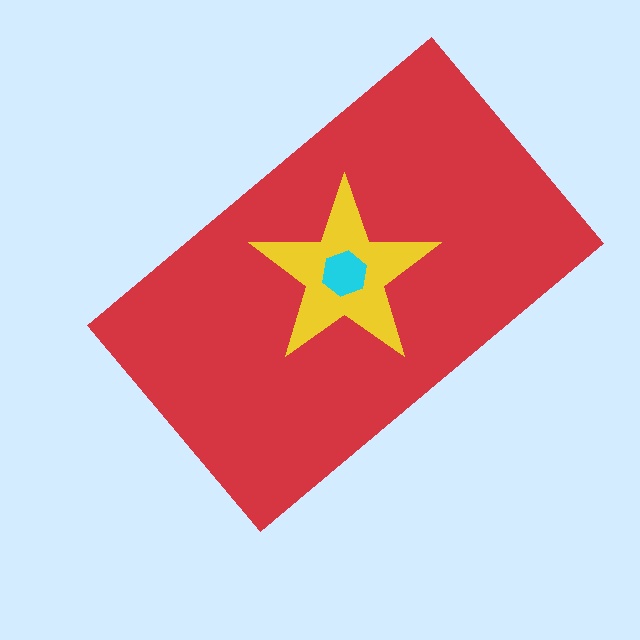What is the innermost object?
The cyan hexagon.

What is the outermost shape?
The red rectangle.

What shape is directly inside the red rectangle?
The yellow star.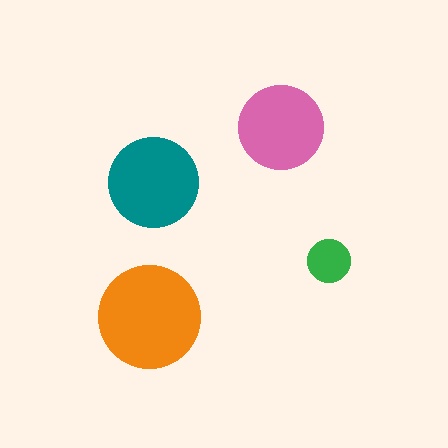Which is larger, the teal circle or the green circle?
The teal one.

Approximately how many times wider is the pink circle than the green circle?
About 2 times wider.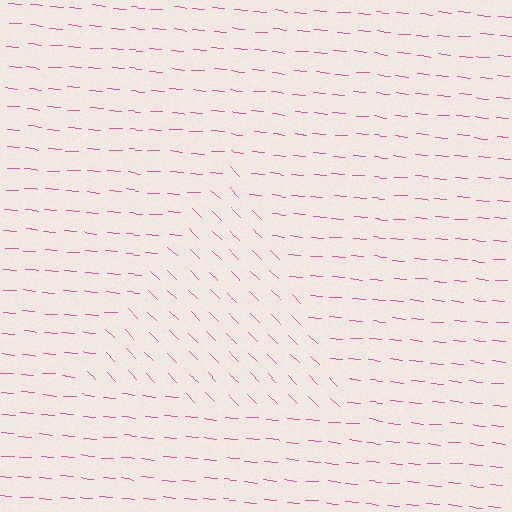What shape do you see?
I see a triangle.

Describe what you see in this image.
The image is filled with small pink line segments. A triangle region in the image has lines oriented differently from the surrounding lines, creating a visible texture boundary.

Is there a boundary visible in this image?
Yes, there is a texture boundary formed by a change in line orientation.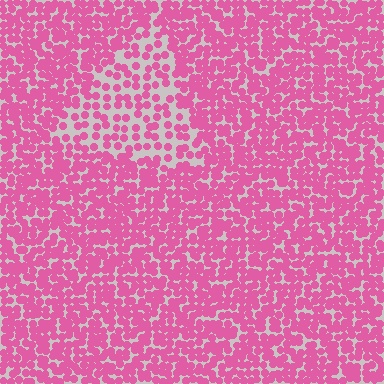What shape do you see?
I see a triangle.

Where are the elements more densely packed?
The elements are more densely packed outside the triangle boundary.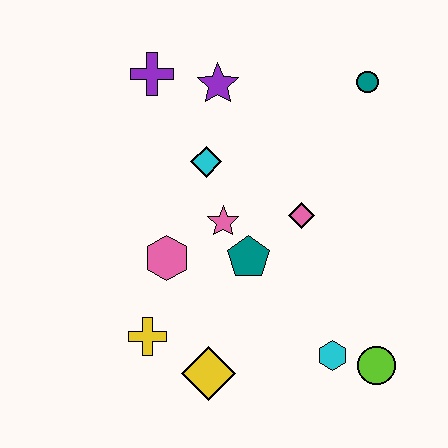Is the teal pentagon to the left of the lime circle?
Yes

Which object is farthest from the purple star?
The lime circle is farthest from the purple star.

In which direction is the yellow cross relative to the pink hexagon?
The yellow cross is below the pink hexagon.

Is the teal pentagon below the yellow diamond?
No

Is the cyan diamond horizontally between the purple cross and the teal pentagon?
Yes